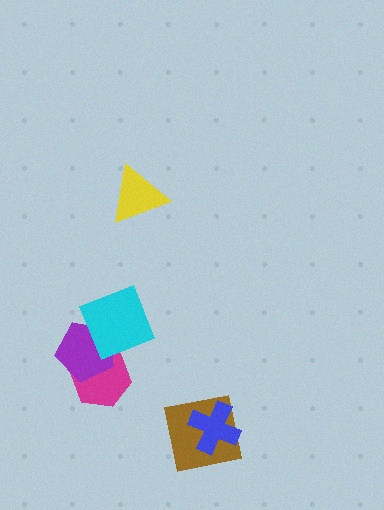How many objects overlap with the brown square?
1 object overlaps with the brown square.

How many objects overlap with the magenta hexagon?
2 objects overlap with the magenta hexagon.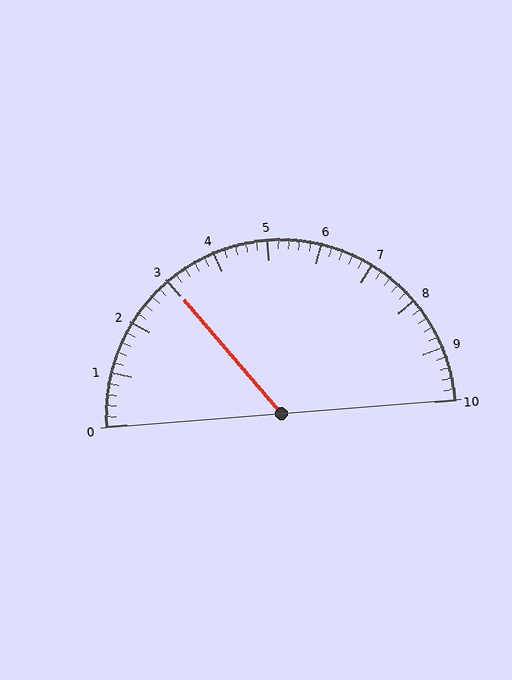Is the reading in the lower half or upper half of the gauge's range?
The reading is in the lower half of the range (0 to 10).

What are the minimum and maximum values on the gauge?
The gauge ranges from 0 to 10.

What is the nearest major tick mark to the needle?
The nearest major tick mark is 3.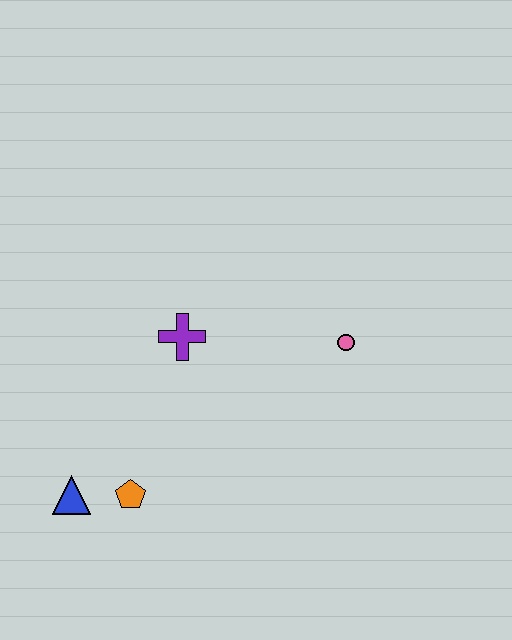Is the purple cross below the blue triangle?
No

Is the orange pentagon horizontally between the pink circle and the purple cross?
No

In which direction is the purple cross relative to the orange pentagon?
The purple cross is above the orange pentagon.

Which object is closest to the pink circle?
The purple cross is closest to the pink circle.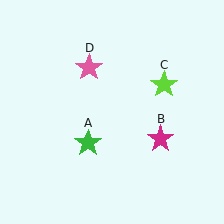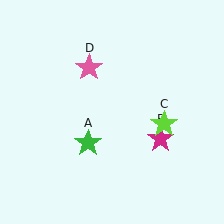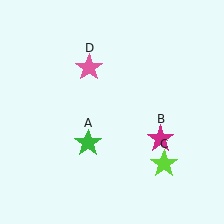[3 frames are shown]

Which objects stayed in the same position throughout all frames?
Green star (object A) and magenta star (object B) and pink star (object D) remained stationary.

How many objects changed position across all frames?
1 object changed position: lime star (object C).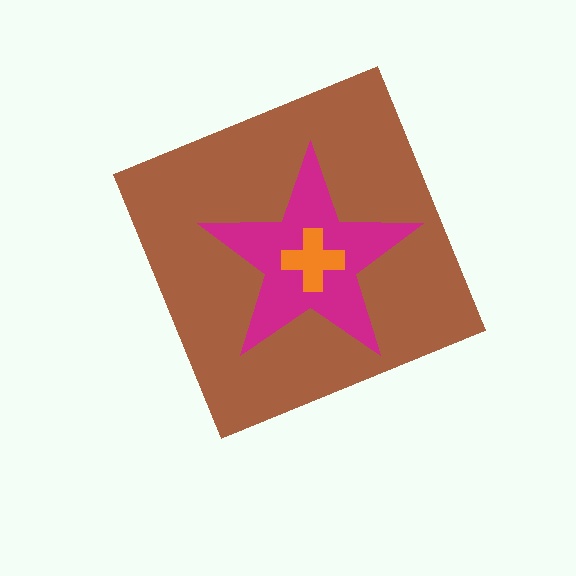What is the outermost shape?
The brown diamond.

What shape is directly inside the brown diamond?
The magenta star.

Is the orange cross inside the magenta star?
Yes.